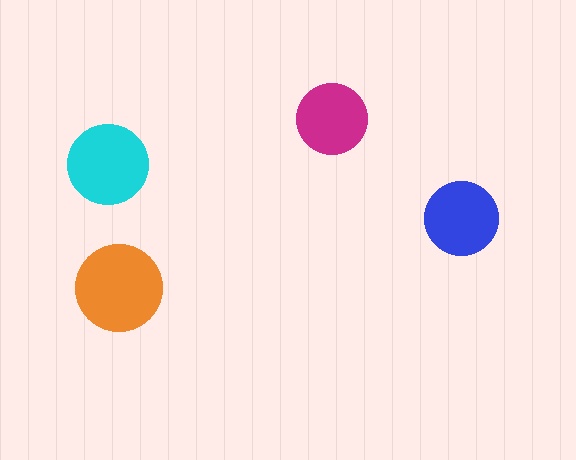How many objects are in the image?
There are 4 objects in the image.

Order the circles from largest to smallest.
the orange one, the cyan one, the blue one, the magenta one.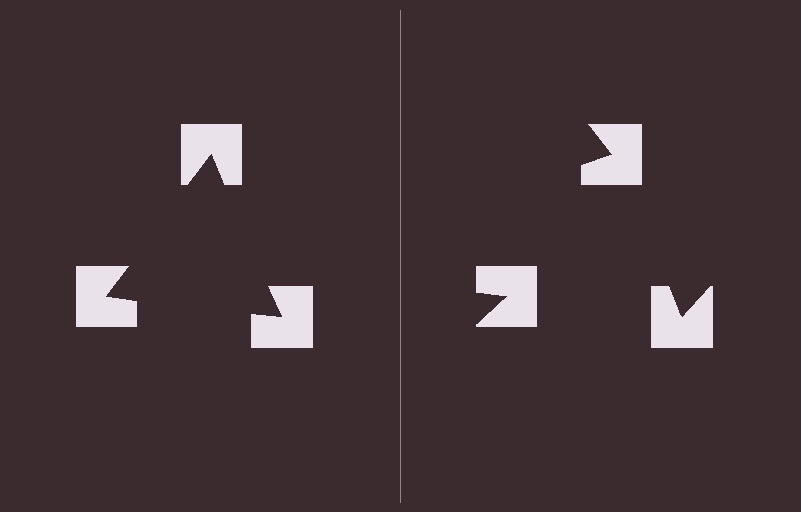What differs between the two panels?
The notched squares are positioned identically on both sides; only the wedge orientations differ. On the left they align to a triangle; on the right they are misaligned.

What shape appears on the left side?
An illusory triangle.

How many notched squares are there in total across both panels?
6 — 3 on each side.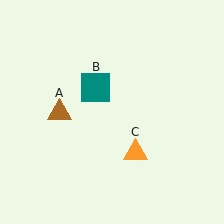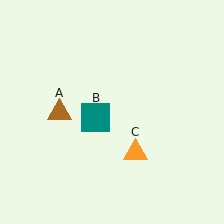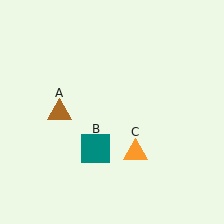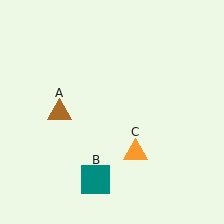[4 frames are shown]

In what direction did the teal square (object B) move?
The teal square (object B) moved down.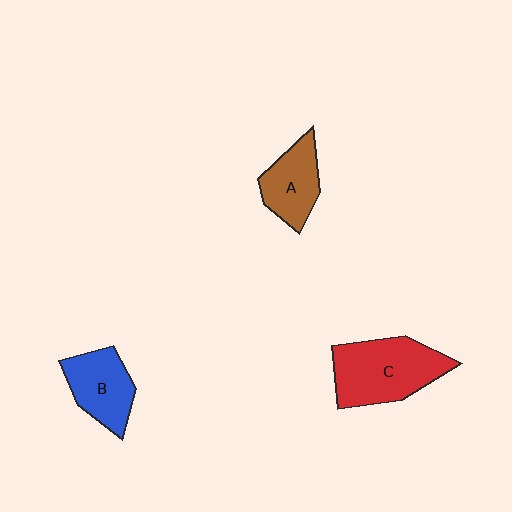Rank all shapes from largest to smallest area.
From largest to smallest: C (red), B (blue), A (brown).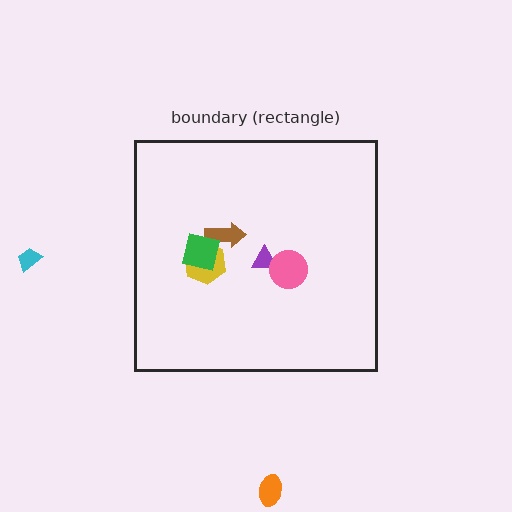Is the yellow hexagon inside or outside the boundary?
Inside.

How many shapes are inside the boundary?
5 inside, 2 outside.